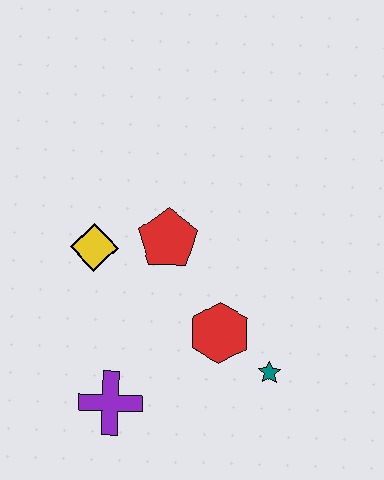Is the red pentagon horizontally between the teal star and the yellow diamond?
Yes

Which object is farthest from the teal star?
The yellow diamond is farthest from the teal star.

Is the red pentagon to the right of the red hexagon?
No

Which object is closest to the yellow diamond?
The red pentagon is closest to the yellow diamond.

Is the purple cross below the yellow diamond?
Yes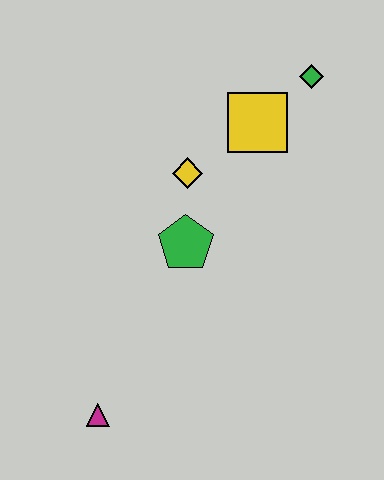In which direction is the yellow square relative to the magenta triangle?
The yellow square is above the magenta triangle.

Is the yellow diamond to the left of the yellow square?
Yes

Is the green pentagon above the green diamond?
No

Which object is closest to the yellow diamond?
The green pentagon is closest to the yellow diamond.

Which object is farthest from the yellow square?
The magenta triangle is farthest from the yellow square.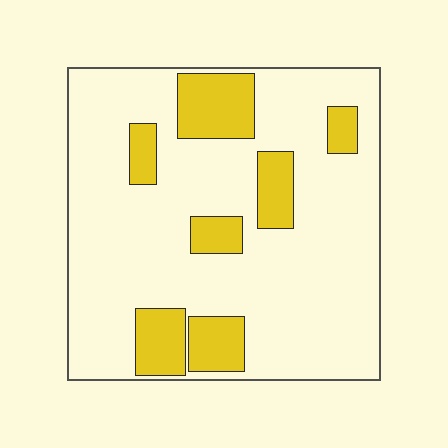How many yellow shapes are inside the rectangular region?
7.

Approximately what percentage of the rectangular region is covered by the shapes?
Approximately 20%.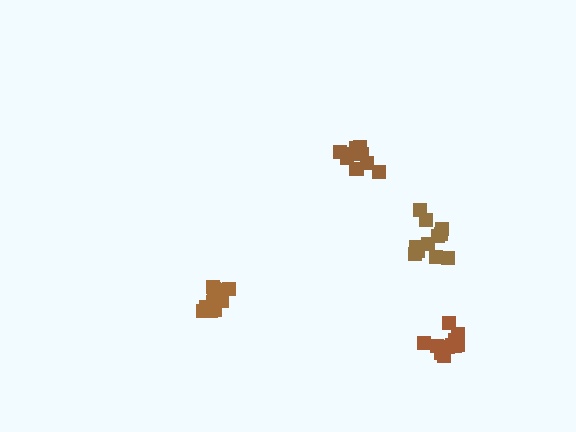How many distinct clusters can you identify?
There are 4 distinct clusters.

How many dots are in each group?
Group 1: 9 dots, Group 2: 10 dots, Group 3: 11 dots, Group 4: 11 dots (41 total).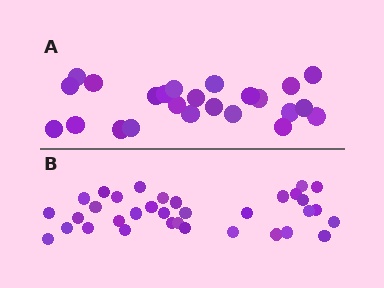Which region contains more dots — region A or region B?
Region B (the bottom region) has more dots.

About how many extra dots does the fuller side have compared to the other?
Region B has roughly 10 or so more dots than region A.